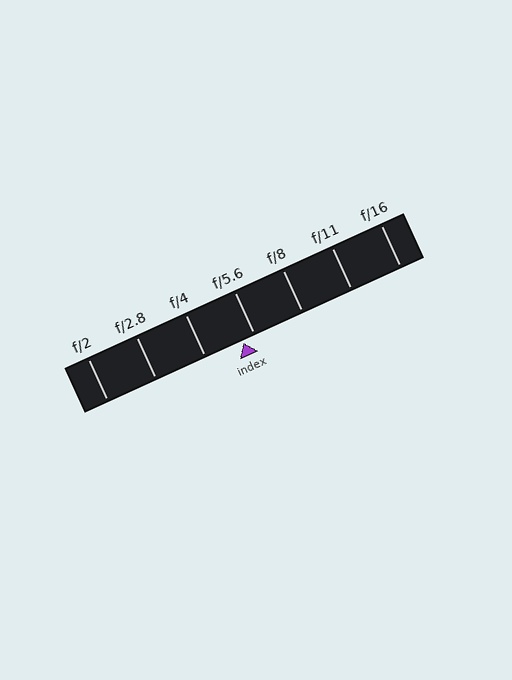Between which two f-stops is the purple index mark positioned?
The index mark is between f/4 and f/5.6.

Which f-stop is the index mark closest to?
The index mark is closest to f/5.6.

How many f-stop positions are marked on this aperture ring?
There are 7 f-stop positions marked.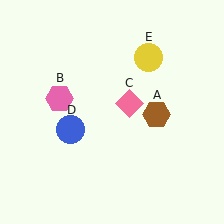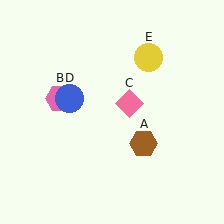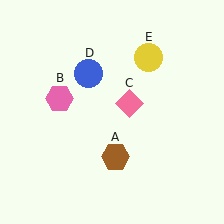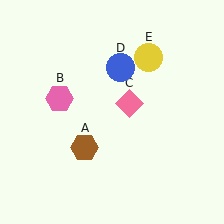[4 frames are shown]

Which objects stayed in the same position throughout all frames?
Pink hexagon (object B) and pink diamond (object C) and yellow circle (object E) remained stationary.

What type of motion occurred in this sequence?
The brown hexagon (object A), blue circle (object D) rotated clockwise around the center of the scene.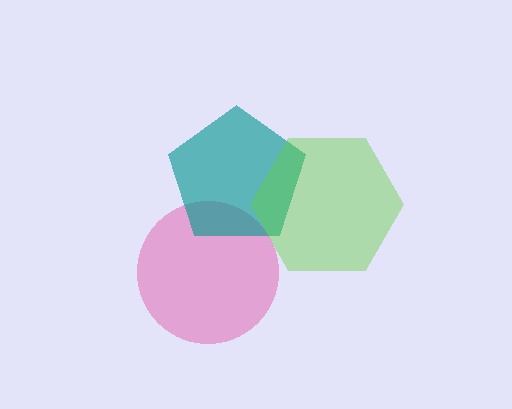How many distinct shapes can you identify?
There are 3 distinct shapes: a pink circle, a teal pentagon, a lime hexagon.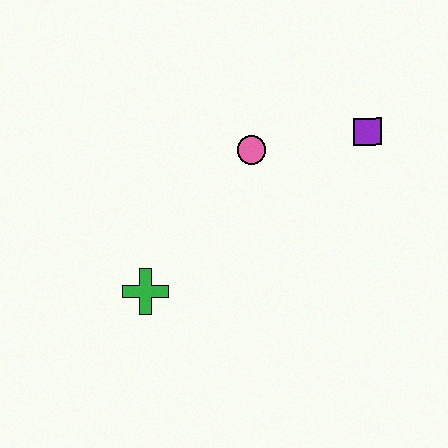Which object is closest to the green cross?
The pink circle is closest to the green cross.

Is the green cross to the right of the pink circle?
No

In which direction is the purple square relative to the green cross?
The purple square is to the right of the green cross.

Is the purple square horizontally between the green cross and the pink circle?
No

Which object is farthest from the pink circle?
The green cross is farthest from the pink circle.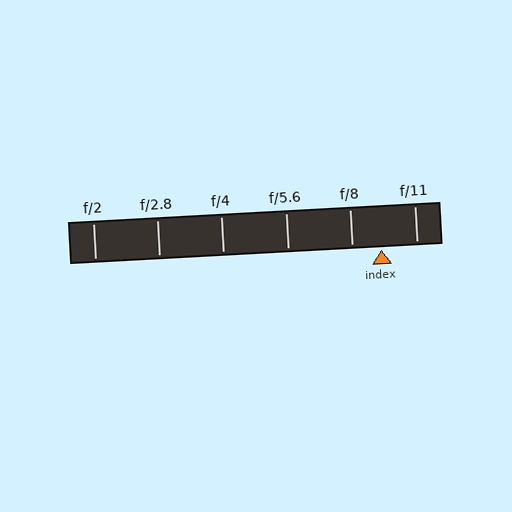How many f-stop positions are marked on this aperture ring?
There are 6 f-stop positions marked.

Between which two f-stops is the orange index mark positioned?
The index mark is between f/8 and f/11.